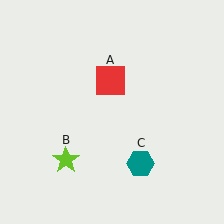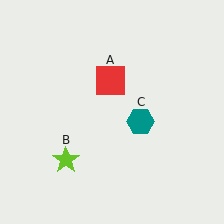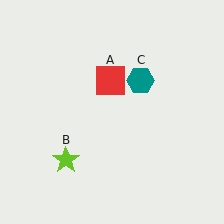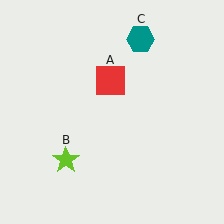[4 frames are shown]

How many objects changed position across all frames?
1 object changed position: teal hexagon (object C).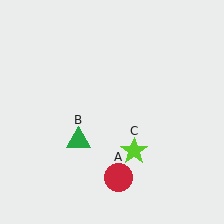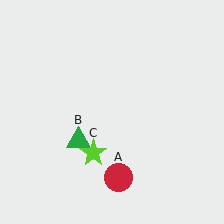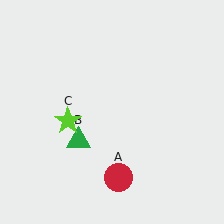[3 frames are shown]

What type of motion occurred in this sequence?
The lime star (object C) rotated clockwise around the center of the scene.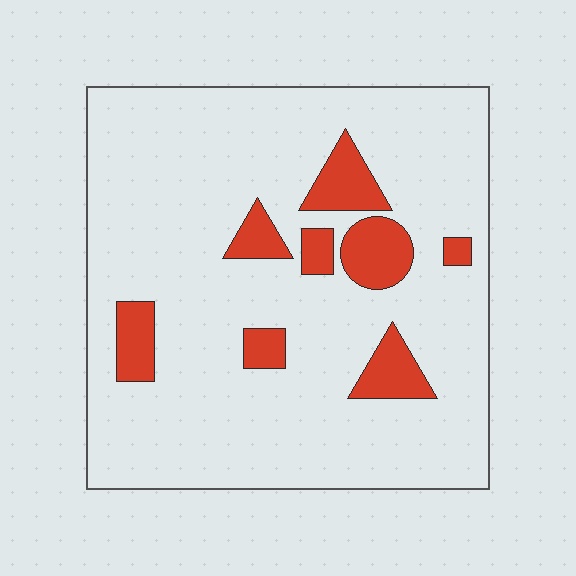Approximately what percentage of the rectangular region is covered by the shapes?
Approximately 15%.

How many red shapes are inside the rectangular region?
8.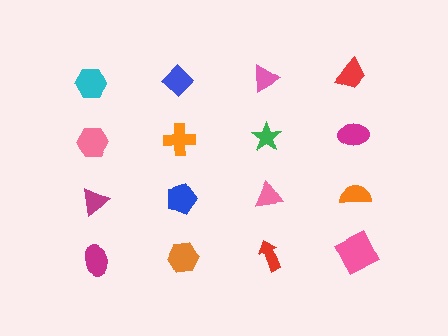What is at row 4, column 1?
A magenta ellipse.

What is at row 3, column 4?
An orange semicircle.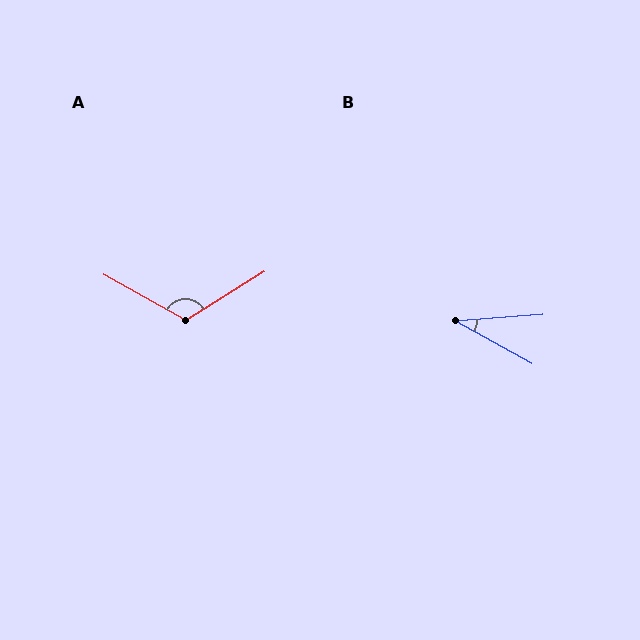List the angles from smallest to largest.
B (33°), A (118°).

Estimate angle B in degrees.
Approximately 33 degrees.